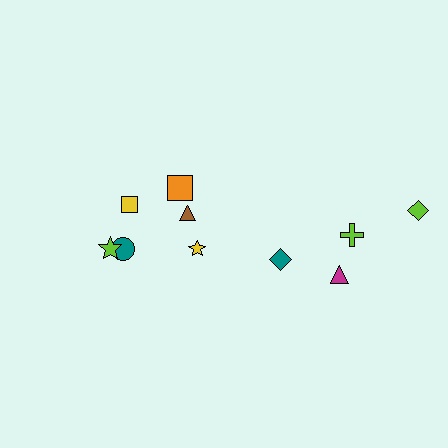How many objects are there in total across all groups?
There are 10 objects.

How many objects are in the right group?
There are 4 objects.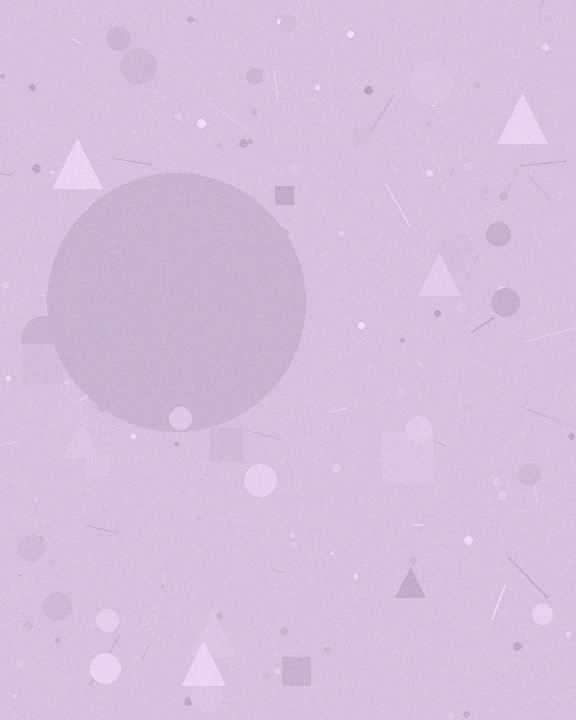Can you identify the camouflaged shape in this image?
The camouflaged shape is a circle.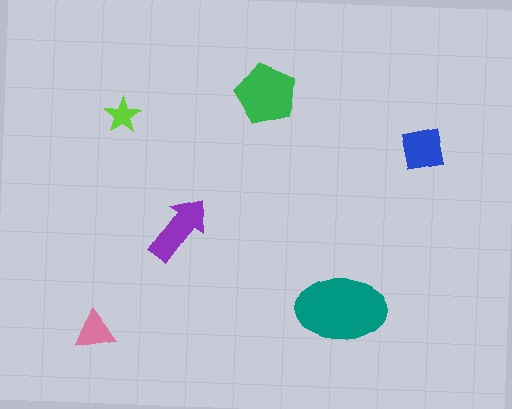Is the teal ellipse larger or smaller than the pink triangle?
Larger.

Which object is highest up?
The green pentagon is topmost.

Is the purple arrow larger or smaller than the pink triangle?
Larger.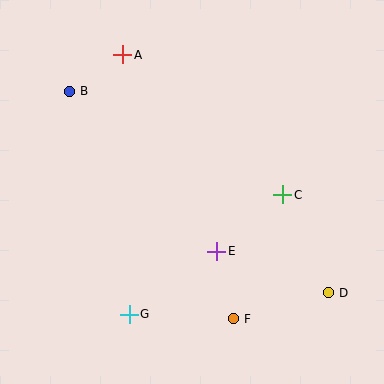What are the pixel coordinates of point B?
Point B is at (69, 91).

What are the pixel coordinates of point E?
Point E is at (217, 251).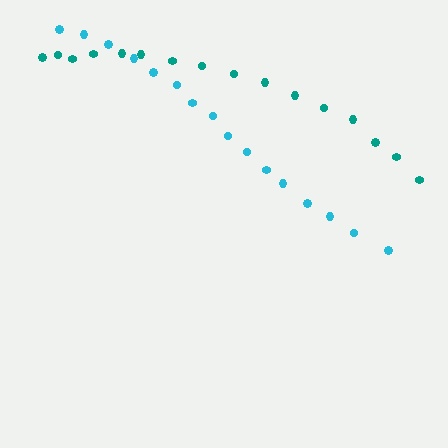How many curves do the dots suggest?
There are 2 distinct paths.